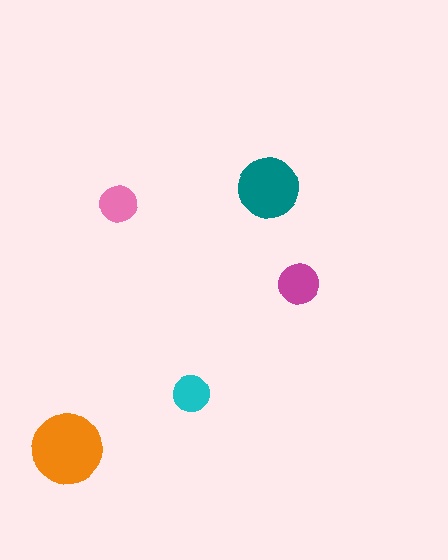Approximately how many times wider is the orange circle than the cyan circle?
About 2 times wider.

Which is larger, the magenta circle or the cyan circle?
The magenta one.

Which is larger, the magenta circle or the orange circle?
The orange one.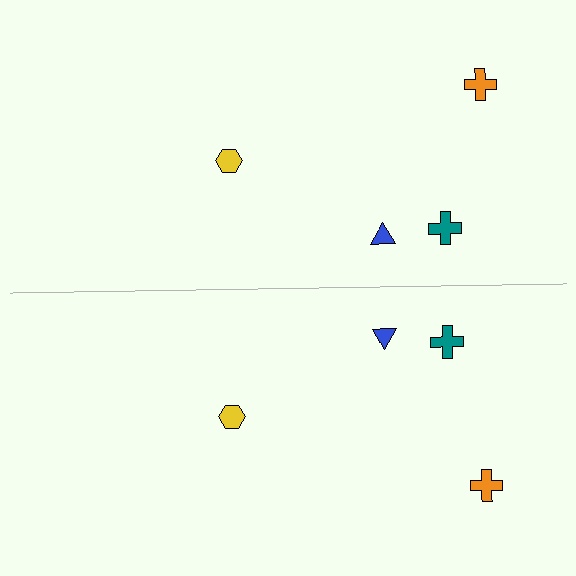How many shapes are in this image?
There are 8 shapes in this image.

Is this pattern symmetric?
Yes, this pattern has bilateral (reflection) symmetry.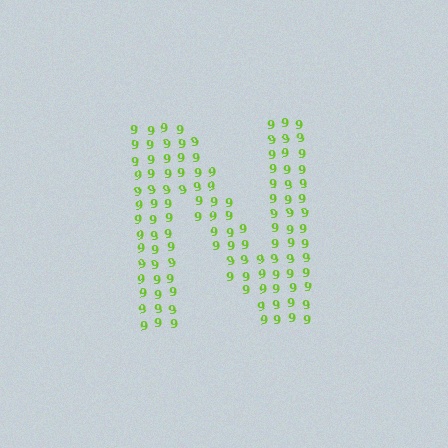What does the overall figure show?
The overall figure shows the letter N.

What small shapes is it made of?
It is made of small digit 9's.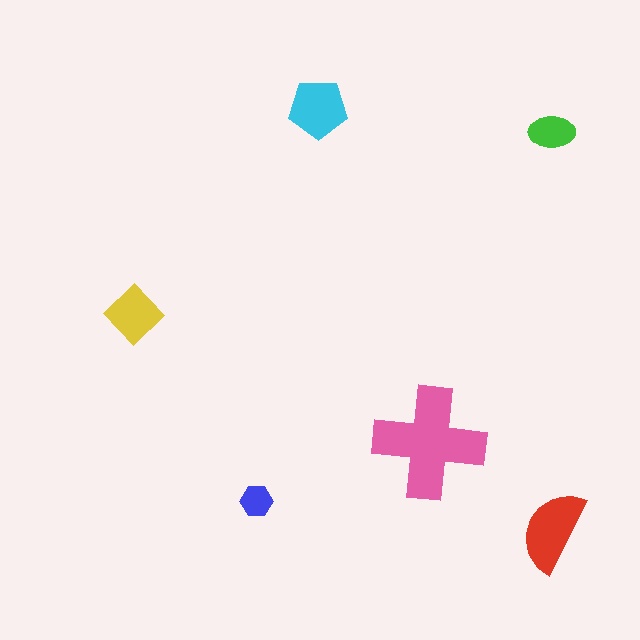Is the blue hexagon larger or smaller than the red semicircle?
Smaller.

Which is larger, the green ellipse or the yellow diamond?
The yellow diamond.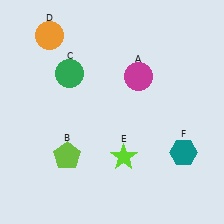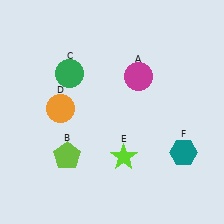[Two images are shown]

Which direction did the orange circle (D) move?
The orange circle (D) moved down.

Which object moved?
The orange circle (D) moved down.